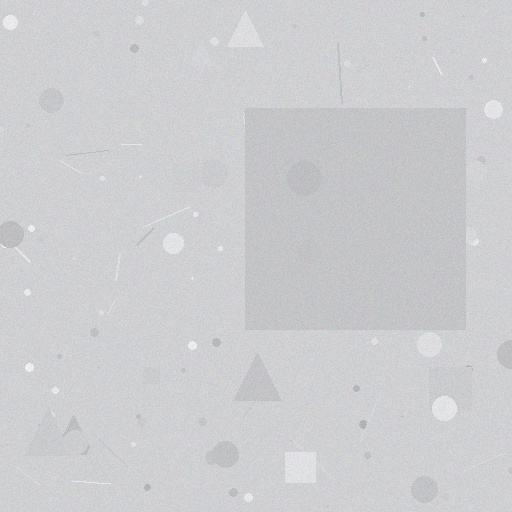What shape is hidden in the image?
A square is hidden in the image.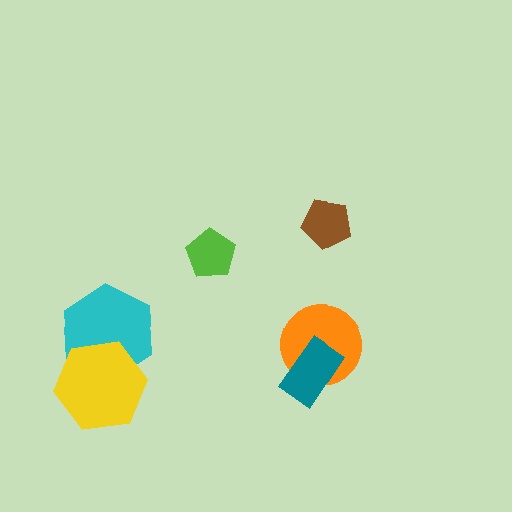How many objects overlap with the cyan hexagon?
1 object overlaps with the cyan hexagon.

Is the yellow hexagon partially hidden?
No, no other shape covers it.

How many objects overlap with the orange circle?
1 object overlaps with the orange circle.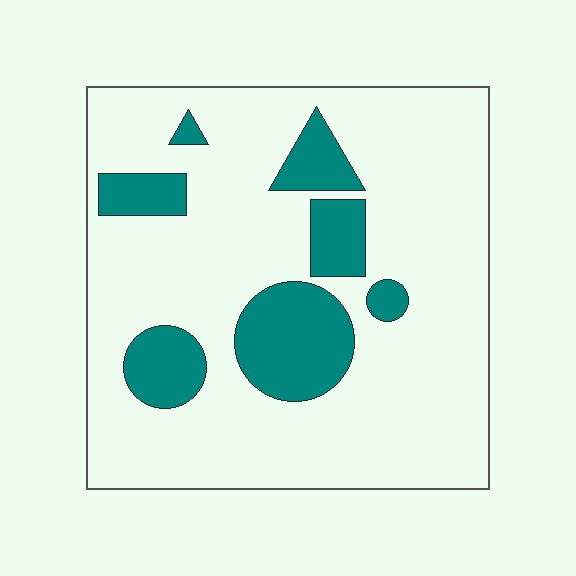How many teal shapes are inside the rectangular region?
7.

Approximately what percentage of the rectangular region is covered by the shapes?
Approximately 20%.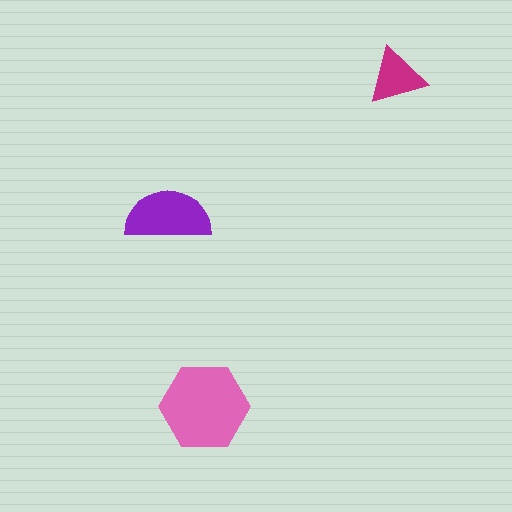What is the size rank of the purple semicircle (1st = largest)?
2nd.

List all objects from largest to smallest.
The pink hexagon, the purple semicircle, the magenta triangle.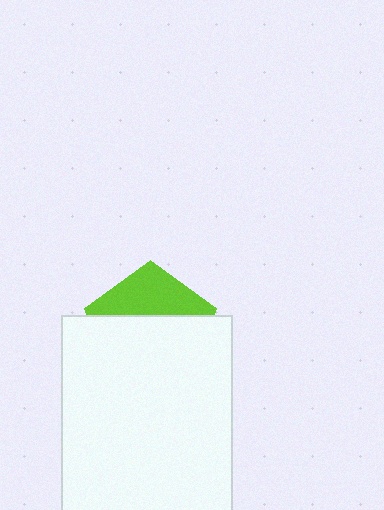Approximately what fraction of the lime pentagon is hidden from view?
Roughly 65% of the lime pentagon is hidden behind the white rectangle.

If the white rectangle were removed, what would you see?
You would see the complete lime pentagon.